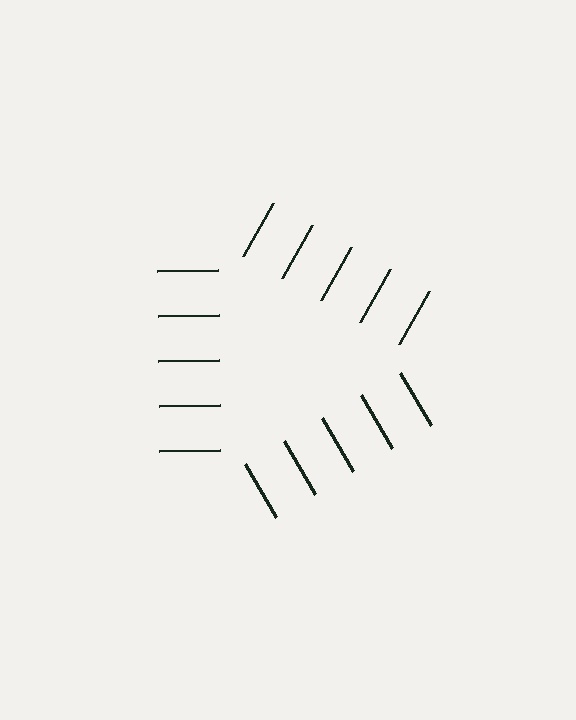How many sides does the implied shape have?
3 sides — the line-ends trace a triangle.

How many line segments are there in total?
15 — 5 along each of the 3 edges.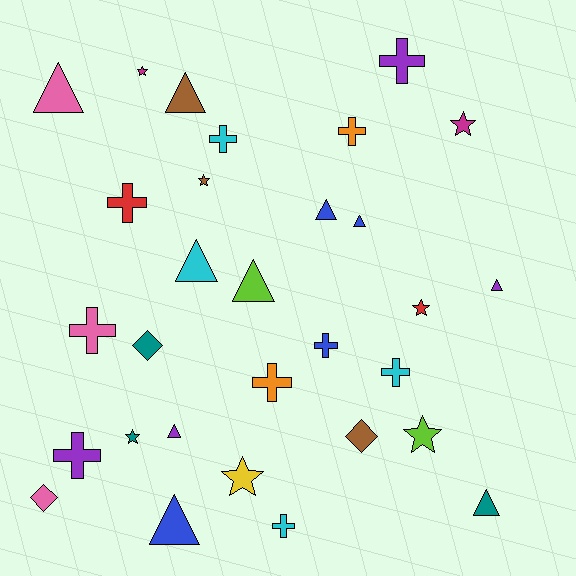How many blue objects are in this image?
There are 4 blue objects.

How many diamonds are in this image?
There are 3 diamonds.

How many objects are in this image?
There are 30 objects.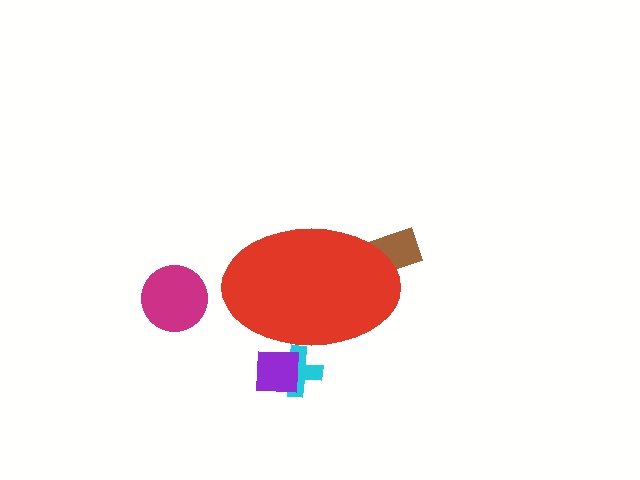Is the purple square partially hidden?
Yes, the purple square is partially hidden behind the red ellipse.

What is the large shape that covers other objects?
A red ellipse.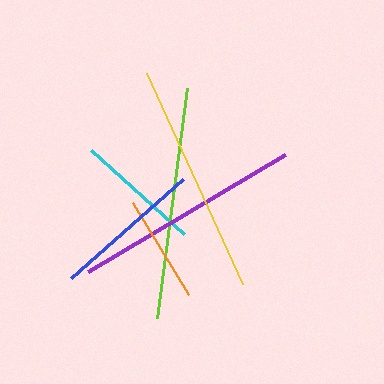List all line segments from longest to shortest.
From longest to shortest: lime, yellow, purple, blue, cyan, orange.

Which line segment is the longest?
The lime line is the longest at approximately 232 pixels.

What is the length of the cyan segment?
The cyan segment is approximately 126 pixels long.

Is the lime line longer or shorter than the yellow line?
The lime line is longer than the yellow line.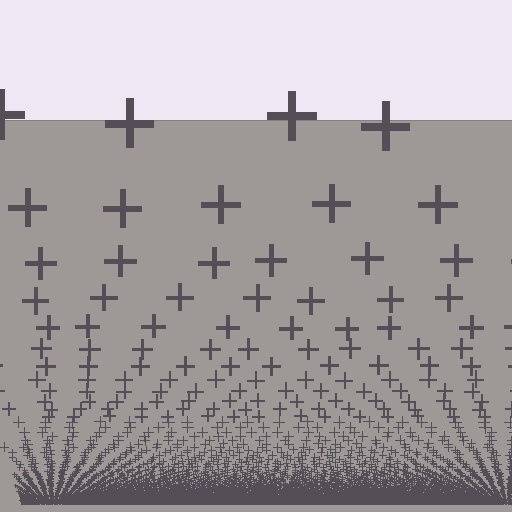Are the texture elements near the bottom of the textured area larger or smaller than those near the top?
Smaller. The gradient is inverted — elements near the bottom are smaller and denser.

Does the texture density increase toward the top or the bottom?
Density increases toward the bottom.